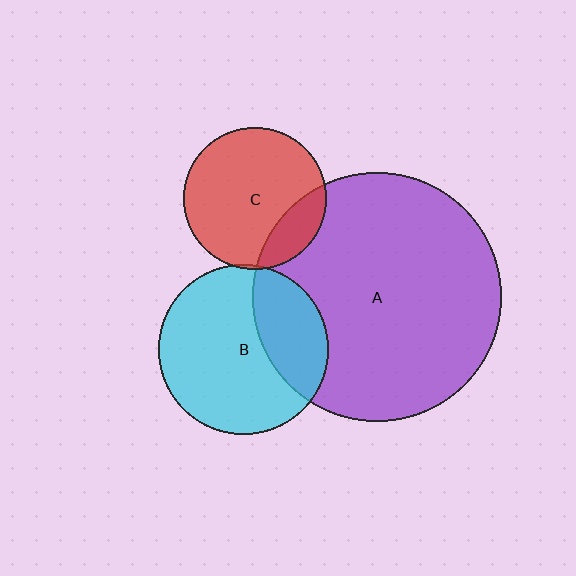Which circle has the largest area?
Circle A (purple).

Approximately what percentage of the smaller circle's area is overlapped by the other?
Approximately 30%.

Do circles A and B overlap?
Yes.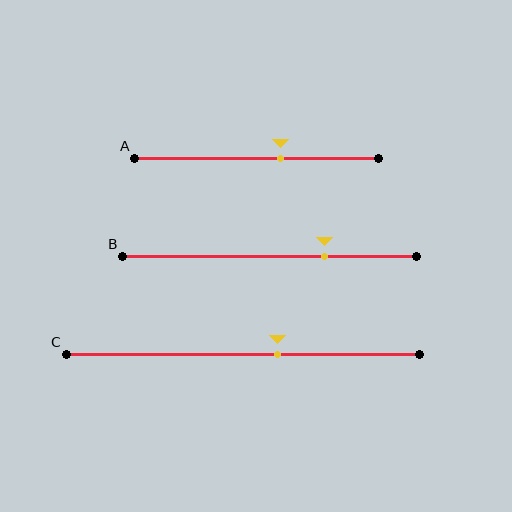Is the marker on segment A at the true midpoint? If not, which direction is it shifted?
No, the marker on segment A is shifted to the right by about 10% of the segment length.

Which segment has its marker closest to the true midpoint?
Segment A has its marker closest to the true midpoint.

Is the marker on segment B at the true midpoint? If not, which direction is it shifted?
No, the marker on segment B is shifted to the right by about 19% of the segment length.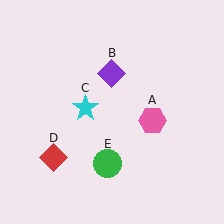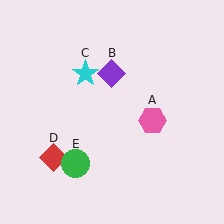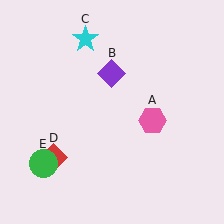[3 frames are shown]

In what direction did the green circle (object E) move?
The green circle (object E) moved left.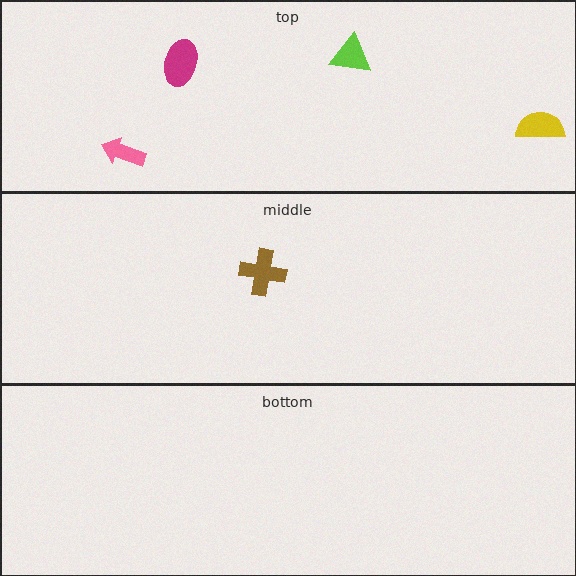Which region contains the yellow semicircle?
The top region.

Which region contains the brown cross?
The middle region.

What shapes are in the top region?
The yellow semicircle, the pink arrow, the lime triangle, the magenta ellipse.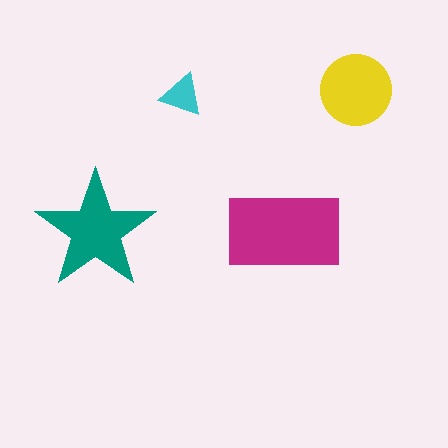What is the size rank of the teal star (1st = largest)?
2nd.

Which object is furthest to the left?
The teal star is leftmost.